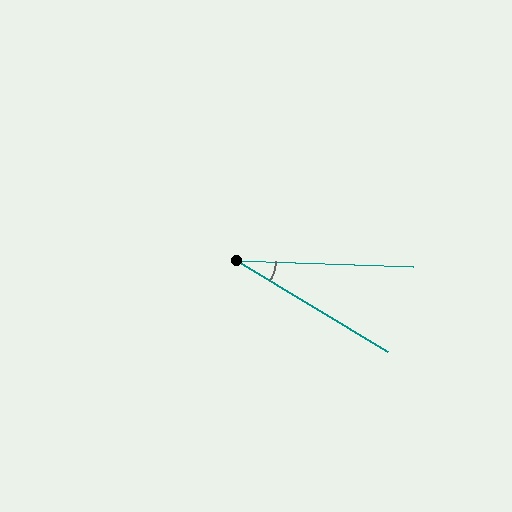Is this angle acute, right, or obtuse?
It is acute.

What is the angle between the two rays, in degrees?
Approximately 29 degrees.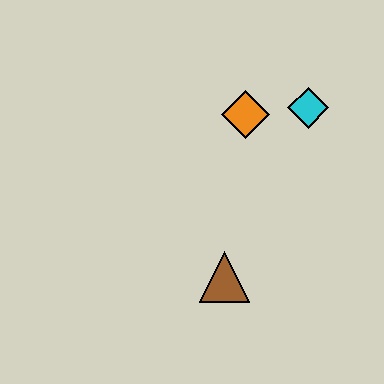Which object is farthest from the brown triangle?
The cyan diamond is farthest from the brown triangle.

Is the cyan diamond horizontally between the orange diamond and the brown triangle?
No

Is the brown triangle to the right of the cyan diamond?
No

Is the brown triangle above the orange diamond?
No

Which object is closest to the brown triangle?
The orange diamond is closest to the brown triangle.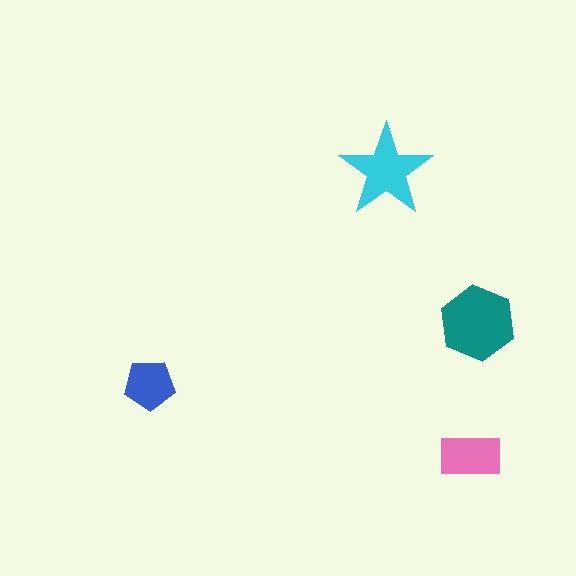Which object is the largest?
The teal hexagon.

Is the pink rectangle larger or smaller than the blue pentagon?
Larger.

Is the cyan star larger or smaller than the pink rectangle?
Larger.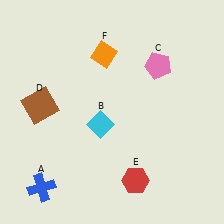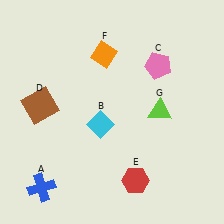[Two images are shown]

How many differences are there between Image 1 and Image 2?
There is 1 difference between the two images.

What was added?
A lime triangle (G) was added in Image 2.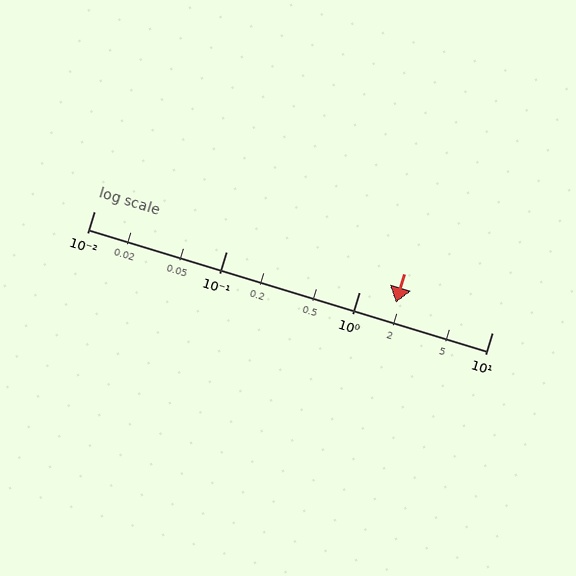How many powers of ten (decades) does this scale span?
The scale spans 3 decades, from 0.01 to 10.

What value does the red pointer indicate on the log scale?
The pointer indicates approximately 1.9.